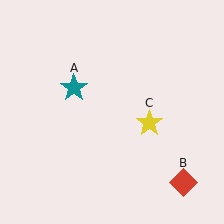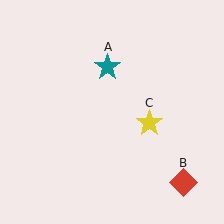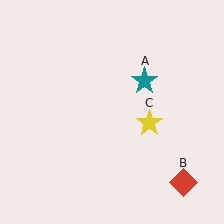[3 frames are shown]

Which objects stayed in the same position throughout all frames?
Red diamond (object B) and yellow star (object C) remained stationary.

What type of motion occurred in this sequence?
The teal star (object A) rotated clockwise around the center of the scene.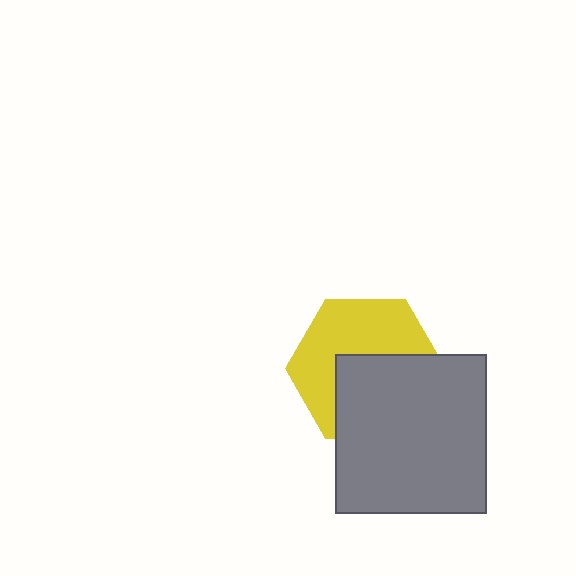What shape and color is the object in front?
The object in front is a gray rectangle.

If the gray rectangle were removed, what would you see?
You would see the complete yellow hexagon.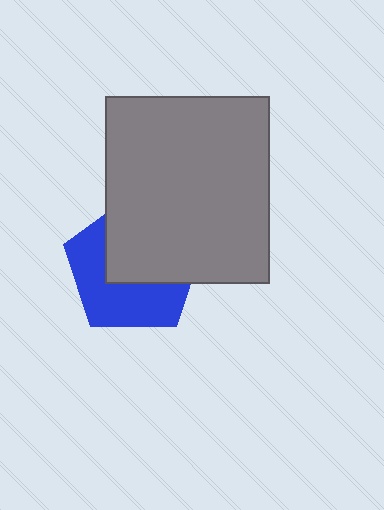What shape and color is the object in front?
The object in front is a gray rectangle.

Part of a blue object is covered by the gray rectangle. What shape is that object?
It is a pentagon.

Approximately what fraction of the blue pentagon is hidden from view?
Roughly 50% of the blue pentagon is hidden behind the gray rectangle.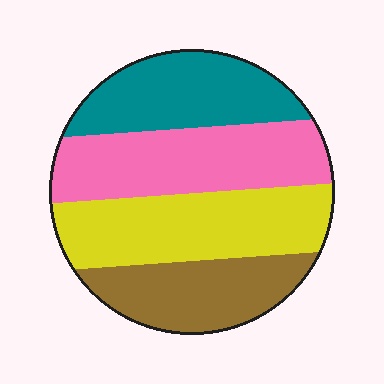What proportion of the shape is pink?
Pink covers around 30% of the shape.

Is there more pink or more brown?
Pink.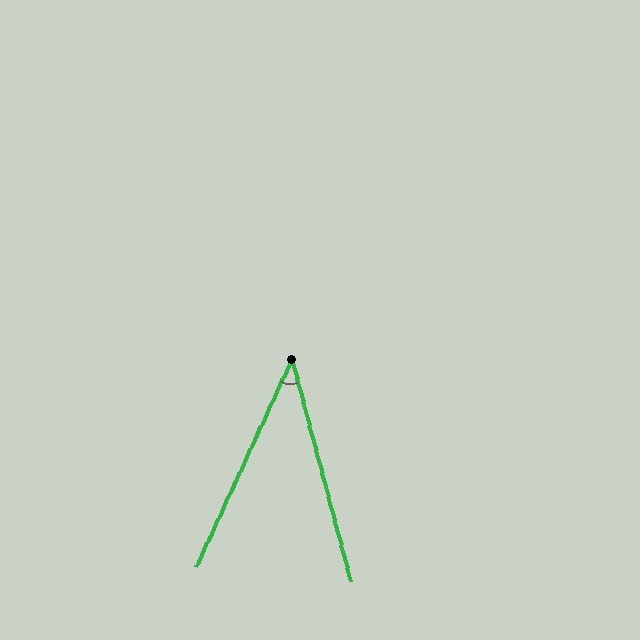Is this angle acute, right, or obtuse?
It is acute.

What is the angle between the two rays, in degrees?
Approximately 40 degrees.